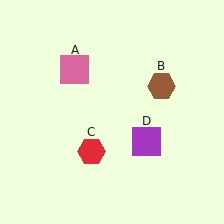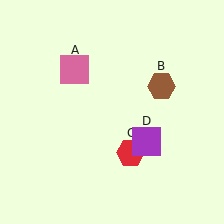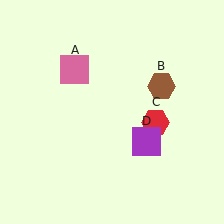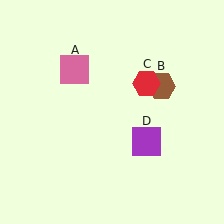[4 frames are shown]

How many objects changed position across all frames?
1 object changed position: red hexagon (object C).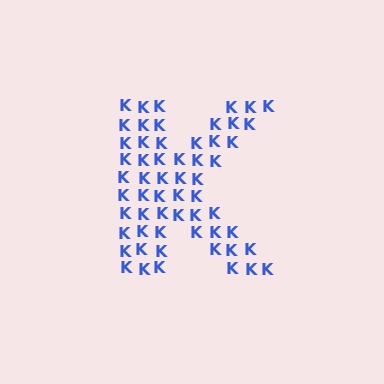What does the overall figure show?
The overall figure shows the letter K.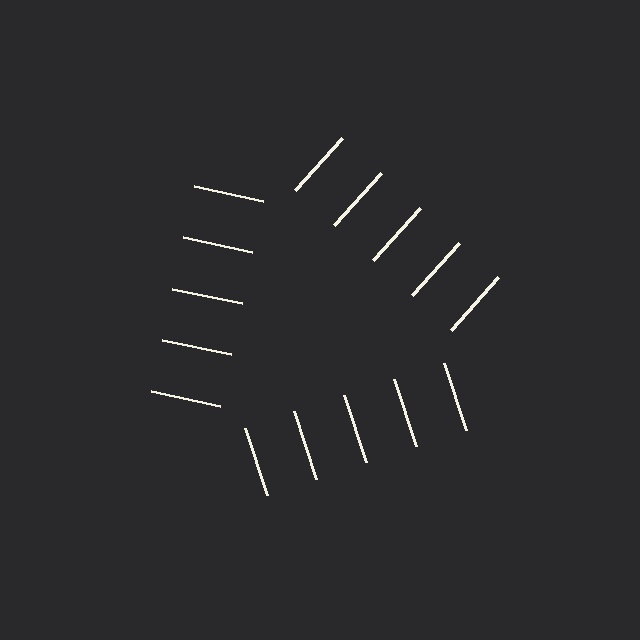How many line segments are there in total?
15 — 5 along each of the 3 edges.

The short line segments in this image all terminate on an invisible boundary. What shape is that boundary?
An illusory triangle — the line segments terminate on its edges but no continuous stroke is drawn.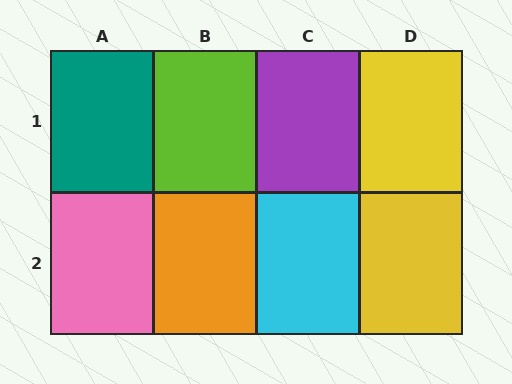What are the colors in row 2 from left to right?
Pink, orange, cyan, yellow.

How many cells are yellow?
2 cells are yellow.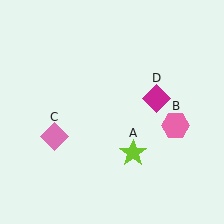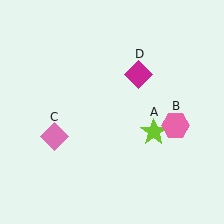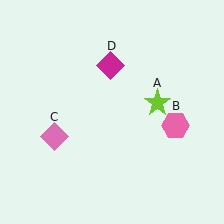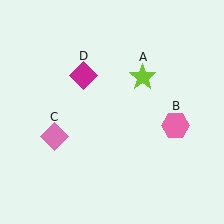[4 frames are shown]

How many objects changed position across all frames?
2 objects changed position: lime star (object A), magenta diamond (object D).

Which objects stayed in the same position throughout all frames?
Pink hexagon (object B) and pink diamond (object C) remained stationary.